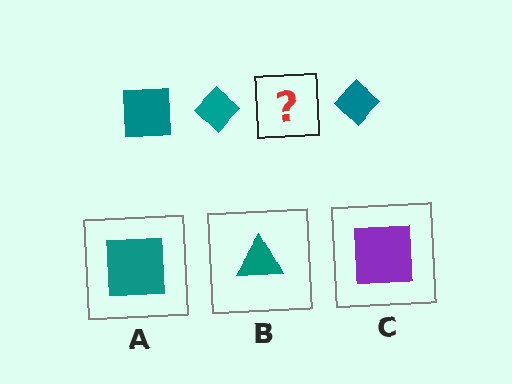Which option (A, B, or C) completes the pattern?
A.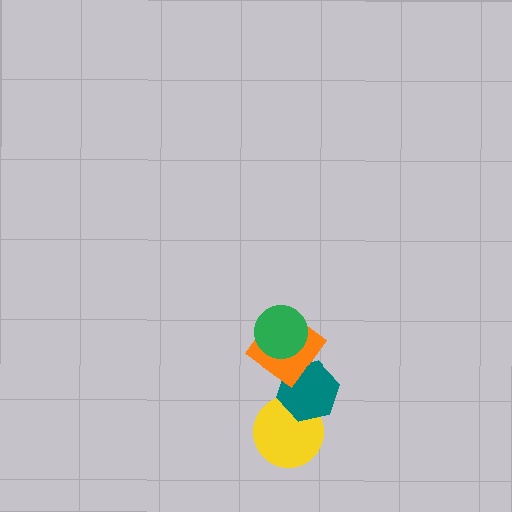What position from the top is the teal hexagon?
The teal hexagon is 3rd from the top.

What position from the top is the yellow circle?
The yellow circle is 4th from the top.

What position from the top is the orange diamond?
The orange diamond is 2nd from the top.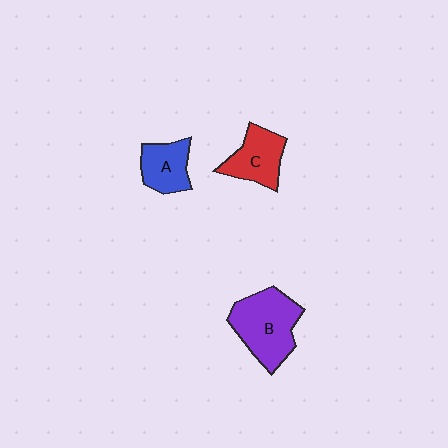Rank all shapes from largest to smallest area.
From largest to smallest: B (purple), C (red), A (blue).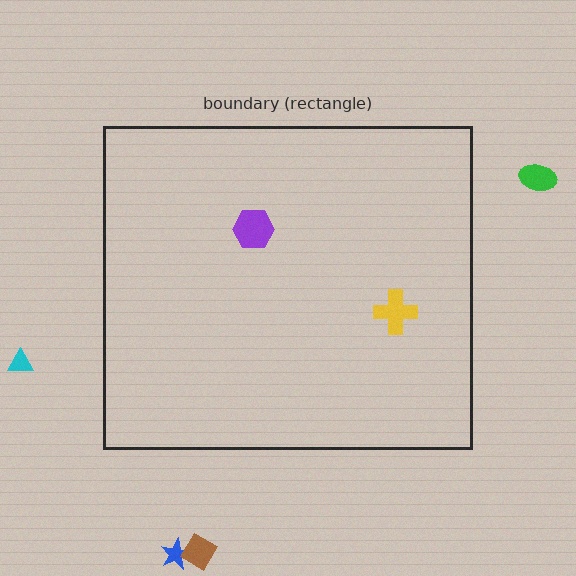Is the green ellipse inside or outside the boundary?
Outside.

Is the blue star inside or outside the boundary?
Outside.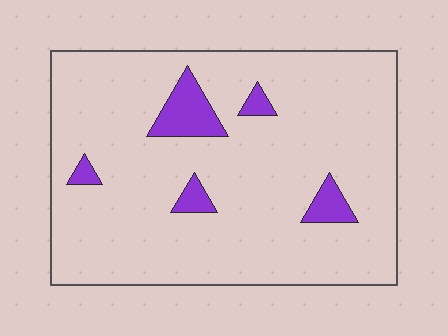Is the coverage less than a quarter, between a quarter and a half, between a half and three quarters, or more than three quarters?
Less than a quarter.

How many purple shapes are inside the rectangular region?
5.